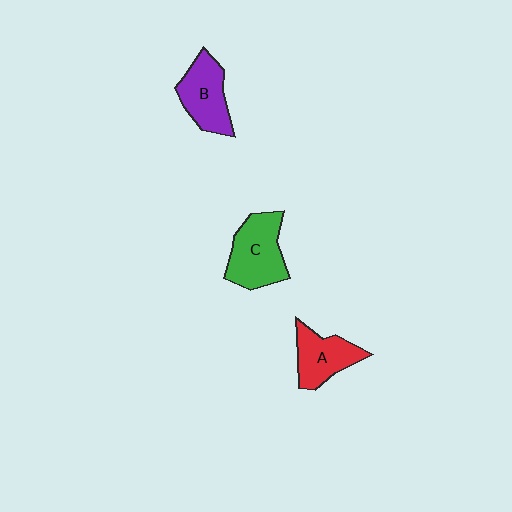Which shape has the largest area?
Shape C (green).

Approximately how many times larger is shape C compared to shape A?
Approximately 1.3 times.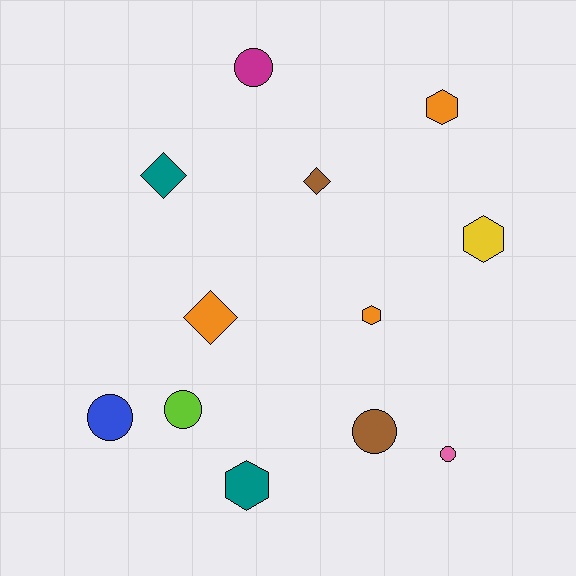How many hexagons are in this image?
There are 4 hexagons.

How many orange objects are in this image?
There are 3 orange objects.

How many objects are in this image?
There are 12 objects.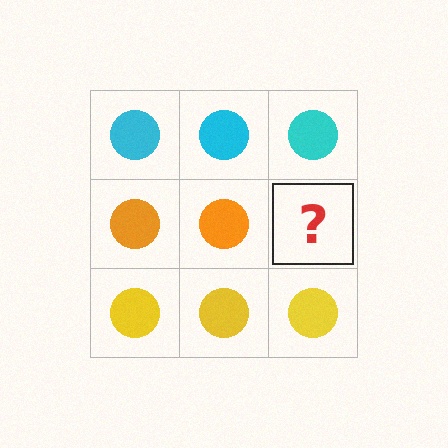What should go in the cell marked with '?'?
The missing cell should contain an orange circle.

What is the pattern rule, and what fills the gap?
The rule is that each row has a consistent color. The gap should be filled with an orange circle.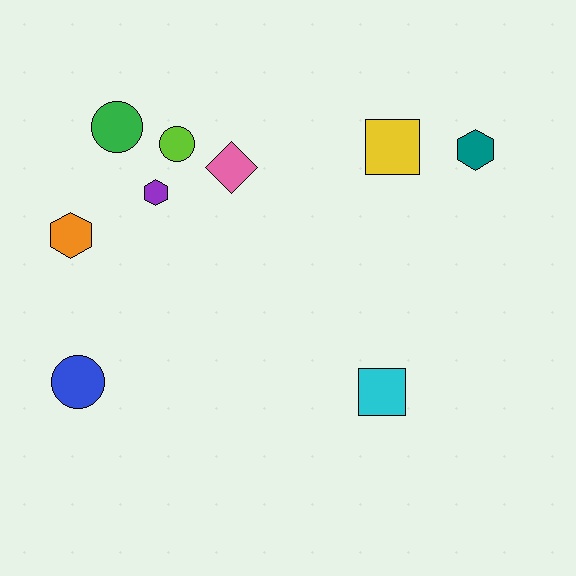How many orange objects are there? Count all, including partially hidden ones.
There is 1 orange object.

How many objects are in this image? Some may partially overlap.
There are 9 objects.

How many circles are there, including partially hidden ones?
There are 3 circles.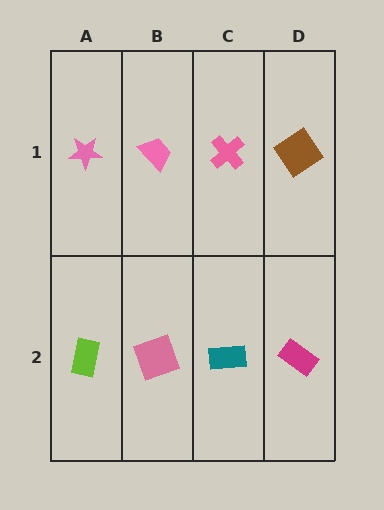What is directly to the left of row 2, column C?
A pink square.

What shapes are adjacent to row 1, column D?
A magenta rectangle (row 2, column D), a pink cross (row 1, column C).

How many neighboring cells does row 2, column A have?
2.